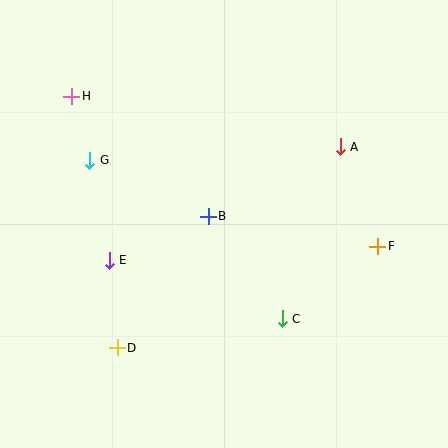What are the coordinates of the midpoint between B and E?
The midpoint between B and E is at (159, 238).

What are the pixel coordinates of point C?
Point C is at (282, 319).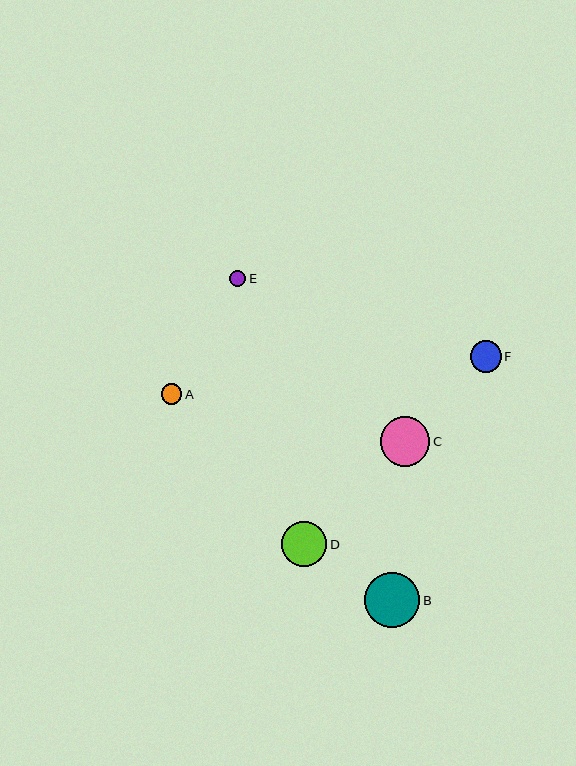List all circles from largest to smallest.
From largest to smallest: B, C, D, F, A, E.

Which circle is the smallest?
Circle E is the smallest with a size of approximately 17 pixels.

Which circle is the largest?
Circle B is the largest with a size of approximately 55 pixels.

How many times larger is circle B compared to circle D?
Circle B is approximately 1.2 times the size of circle D.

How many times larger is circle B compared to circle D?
Circle B is approximately 1.2 times the size of circle D.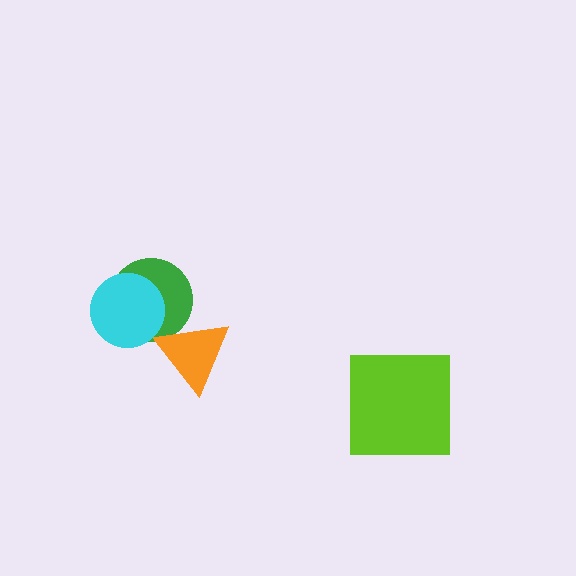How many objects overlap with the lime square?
0 objects overlap with the lime square.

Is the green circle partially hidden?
Yes, it is partially covered by another shape.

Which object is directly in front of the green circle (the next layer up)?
The orange triangle is directly in front of the green circle.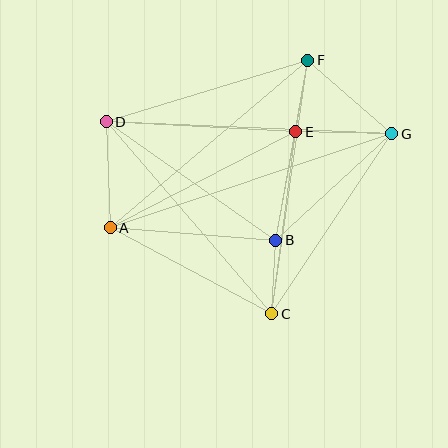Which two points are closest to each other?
Points E and F are closest to each other.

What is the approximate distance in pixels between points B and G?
The distance between B and G is approximately 157 pixels.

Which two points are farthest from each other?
Points A and G are farthest from each other.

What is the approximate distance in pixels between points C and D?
The distance between C and D is approximately 254 pixels.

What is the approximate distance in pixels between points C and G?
The distance between C and G is approximately 217 pixels.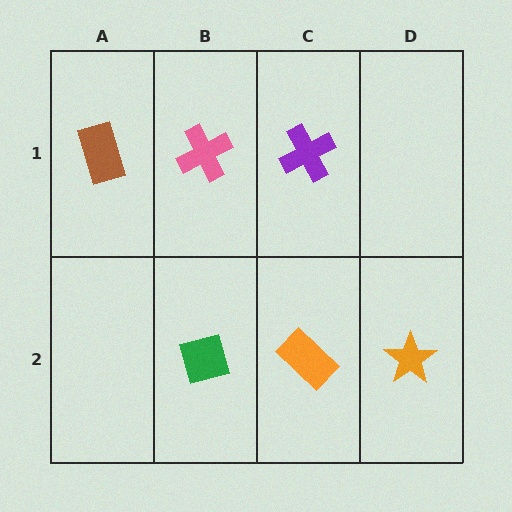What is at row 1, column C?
A purple cross.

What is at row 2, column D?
An orange star.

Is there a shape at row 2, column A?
No, that cell is empty.